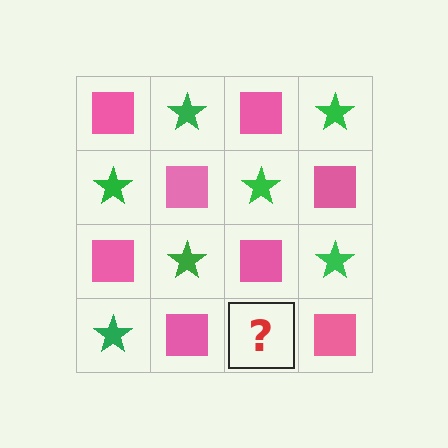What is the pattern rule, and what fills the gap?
The rule is that it alternates pink square and green star in a checkerboard pattern. The gap should be filled with a green star.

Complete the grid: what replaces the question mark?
The question mark should be replaced with a green star.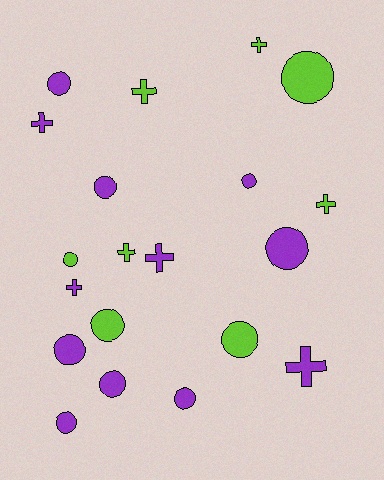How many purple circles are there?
There are 8 purple circles.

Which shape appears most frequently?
Circle, with 12 objects.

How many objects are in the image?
There are 20 objects.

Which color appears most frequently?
Purple, with 12 objects.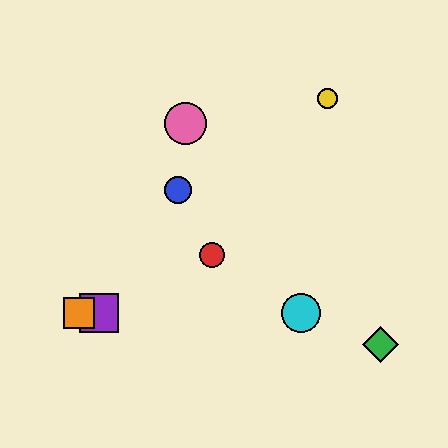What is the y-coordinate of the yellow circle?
The yellow circle is at y≈99.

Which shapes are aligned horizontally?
The purple square, the orange square, the cyan circle are aligned horizontally.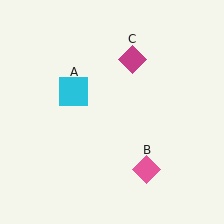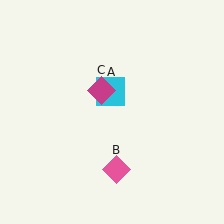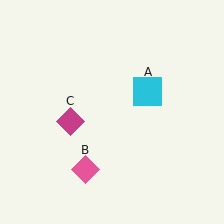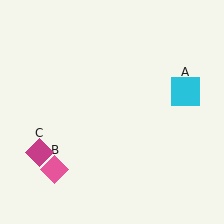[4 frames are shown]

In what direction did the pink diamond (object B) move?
The pink diamond (object B) moved left.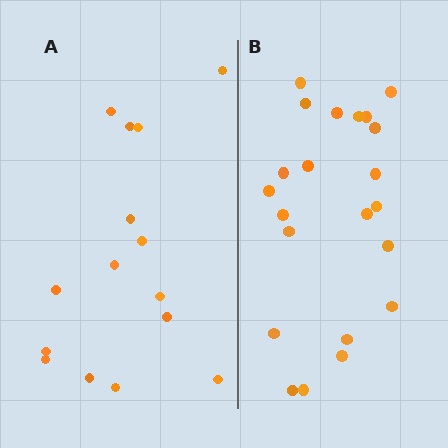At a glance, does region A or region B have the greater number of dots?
Region B (the right region) has more dots.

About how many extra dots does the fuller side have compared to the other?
Region B has roughly 8 or so more dots than region A.